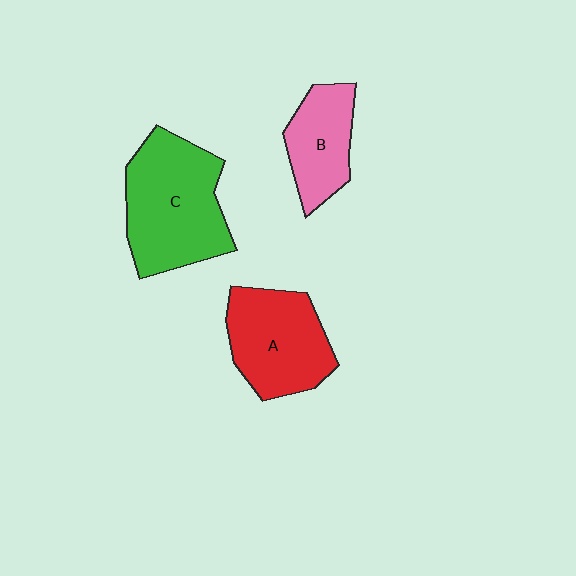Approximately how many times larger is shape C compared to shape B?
Approximately 1.8 times.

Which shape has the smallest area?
Shape B (pink).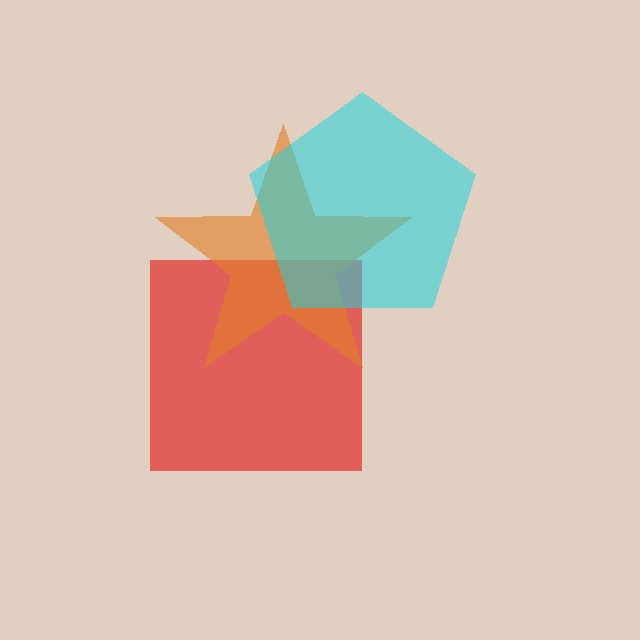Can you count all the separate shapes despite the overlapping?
Yes, there are 3 separate shapes.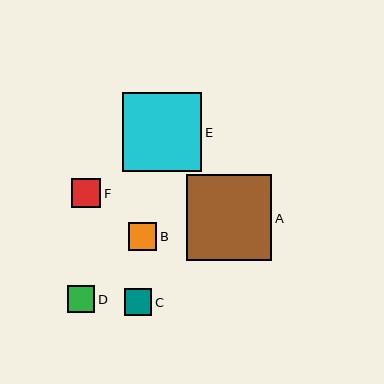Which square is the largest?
Square A is the largest with a size of approximately 85 pixels.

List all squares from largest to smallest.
From largest to smallest: A, E, F, B, C, D.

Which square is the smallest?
Square D is the smallest with a size of approximately 27 pixels.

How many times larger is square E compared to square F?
Square E is approximately 2.7 times the size of square F.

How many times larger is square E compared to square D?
Square E is approximately 2.9 times the size of square D.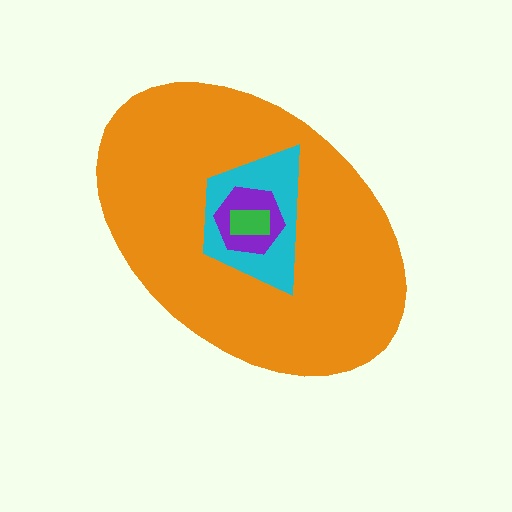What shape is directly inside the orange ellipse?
The cyan trapezoid.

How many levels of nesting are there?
4.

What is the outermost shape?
The orange ellipse.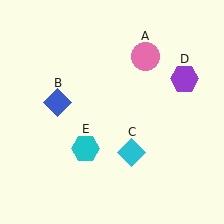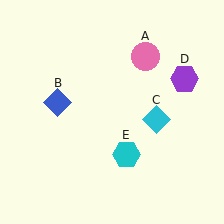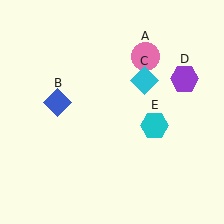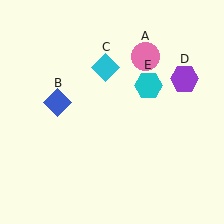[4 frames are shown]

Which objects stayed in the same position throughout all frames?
Pink circle (object A) and blue diamond (object B) and purple hexagon (object D) remained stationary.